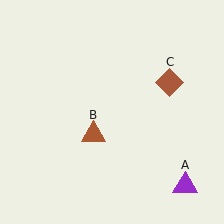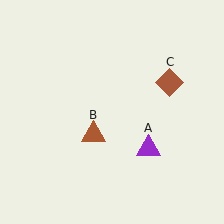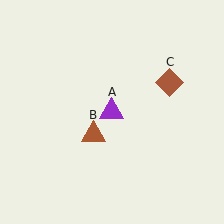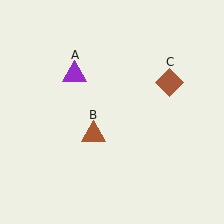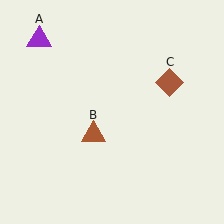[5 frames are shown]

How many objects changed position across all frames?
1 object changed position: purple triangle (object A).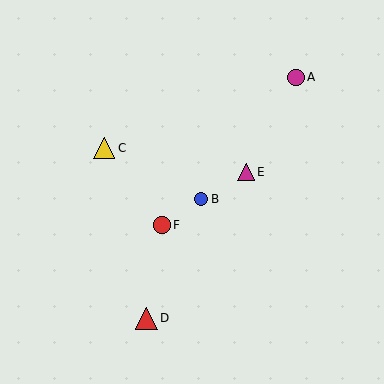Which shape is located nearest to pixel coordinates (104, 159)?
The yellow triangle (labeled C) at (104, 148) is nearest to that location.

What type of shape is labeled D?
Shape D is a red triangle.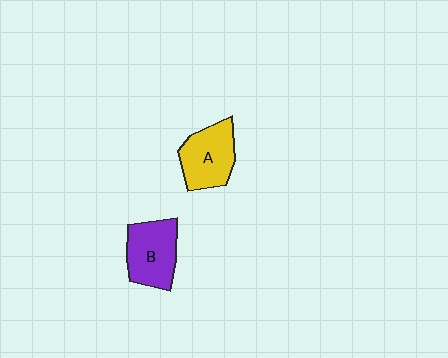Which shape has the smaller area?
Shape A (yellow).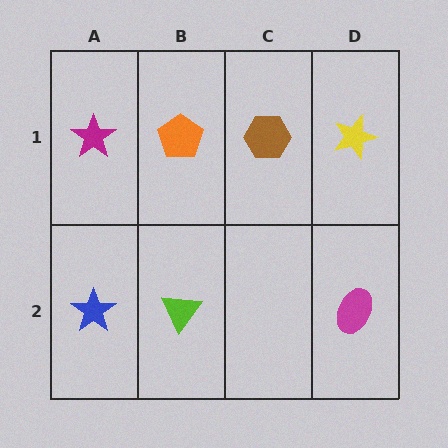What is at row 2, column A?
A blue star.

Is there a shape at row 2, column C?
No, that cell is empty.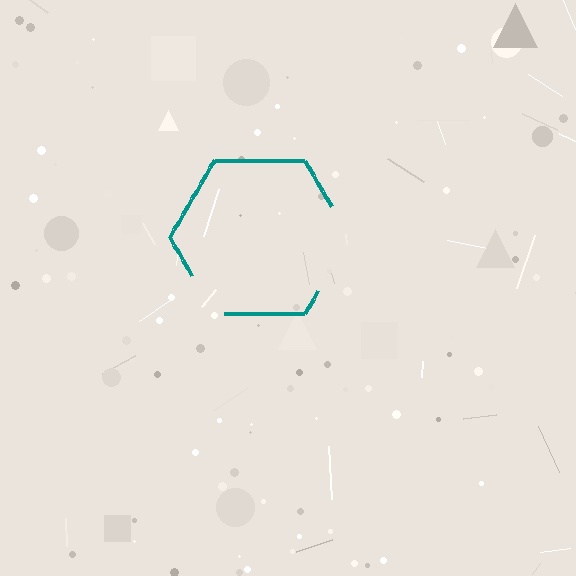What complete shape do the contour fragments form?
The contour fragments form a hexagon.